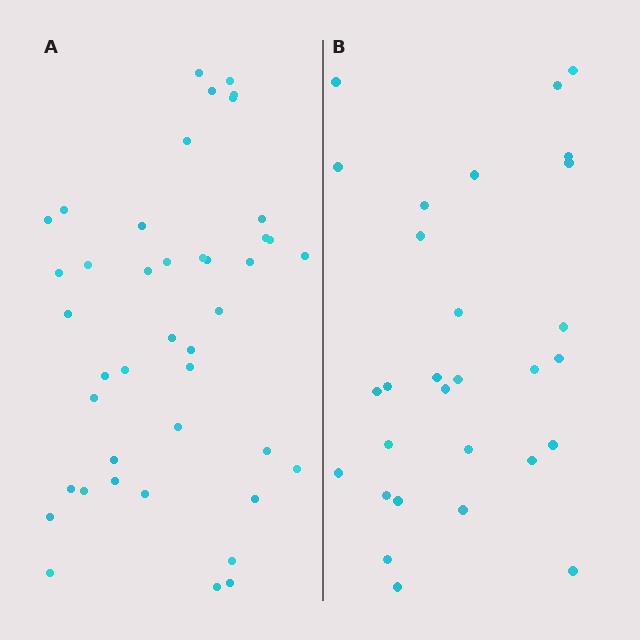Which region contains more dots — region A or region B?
Region A (the left region) has more dots.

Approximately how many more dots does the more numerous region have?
Region A has approximately 15 more dots than region B.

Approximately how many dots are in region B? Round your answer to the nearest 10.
About 30 dots. (The exact count is 29, which rounds to 30.)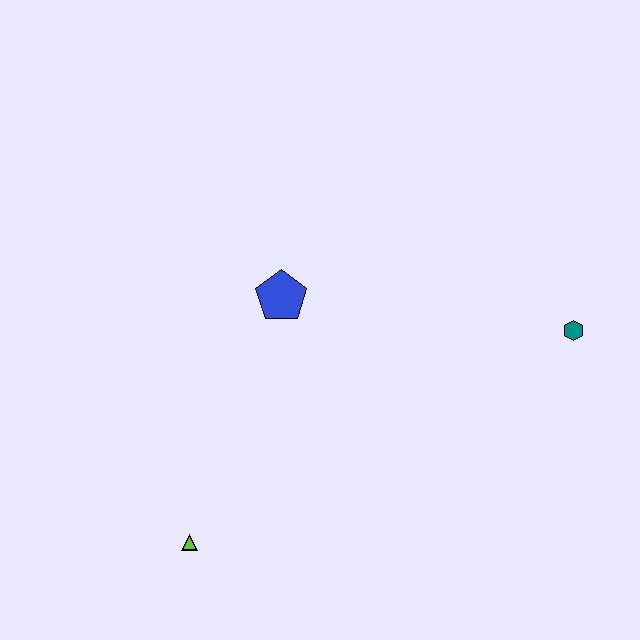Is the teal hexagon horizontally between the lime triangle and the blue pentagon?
No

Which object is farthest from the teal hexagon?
The lime triangle is farthest from the teal hexagon.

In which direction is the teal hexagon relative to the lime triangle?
The teal hexagon is to the right of the lime triangle.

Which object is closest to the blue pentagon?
The lime triangle is closest to the blue pentagon.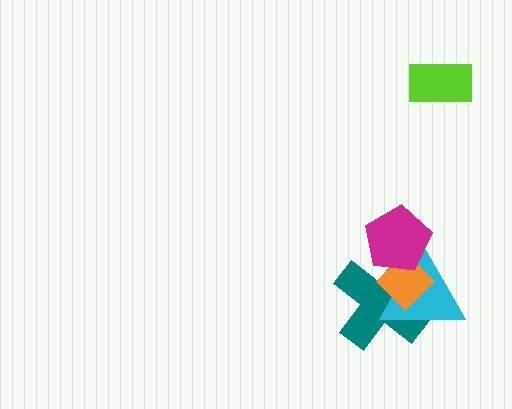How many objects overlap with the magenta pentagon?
3 objects overlap with the magenta pentagon.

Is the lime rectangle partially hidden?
No, no other shape covers it.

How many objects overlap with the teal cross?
3 objects overlap with the teal cross.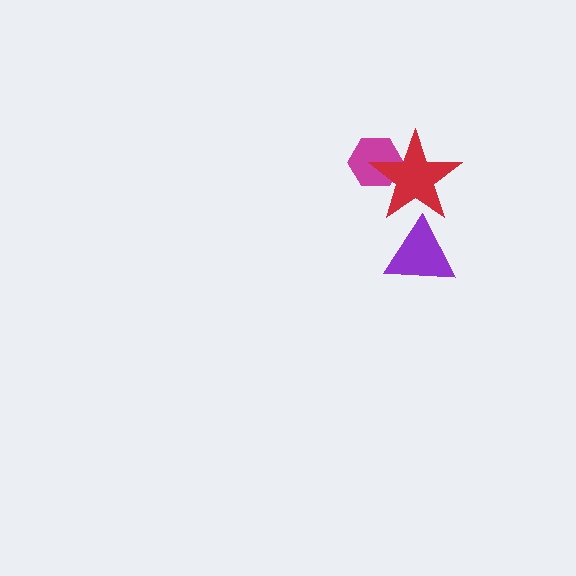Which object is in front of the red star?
The purple triangle is in front of the red star.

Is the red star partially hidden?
Yes, it is partially covered by another shape.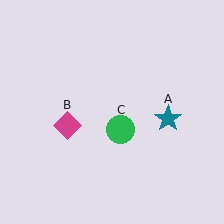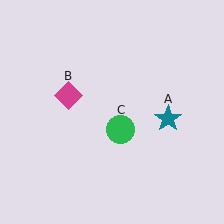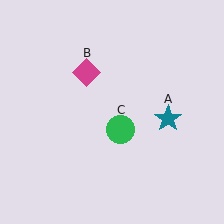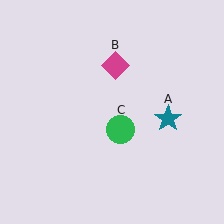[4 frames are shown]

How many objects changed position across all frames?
1 object changed position: magenta diamond (object B).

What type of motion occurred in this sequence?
The magenta diamond (object B) rotated clockwise around the center of the scene.